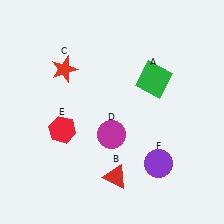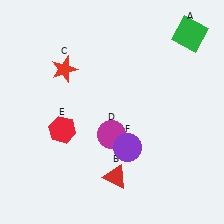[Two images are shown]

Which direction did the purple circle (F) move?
The purple circle (F) moved left.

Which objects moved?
The objects that moved are: the green square (A), the purple circle (F).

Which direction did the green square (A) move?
The green square (A) moved up.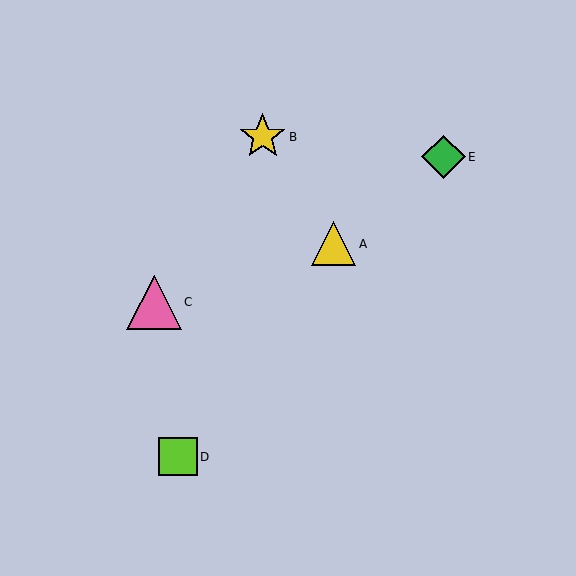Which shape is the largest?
The pink triangle (labeled C) is the largest.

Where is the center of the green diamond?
The center of the green diamond is at (443, 157).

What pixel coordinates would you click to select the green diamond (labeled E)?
Click at (443, 157) to select the green diamond E.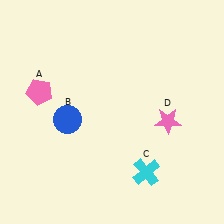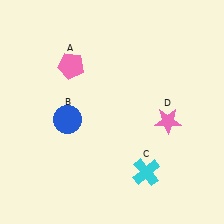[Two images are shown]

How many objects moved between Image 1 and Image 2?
1 object moved between the two images.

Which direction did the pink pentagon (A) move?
The pink pentagon (A) moved right.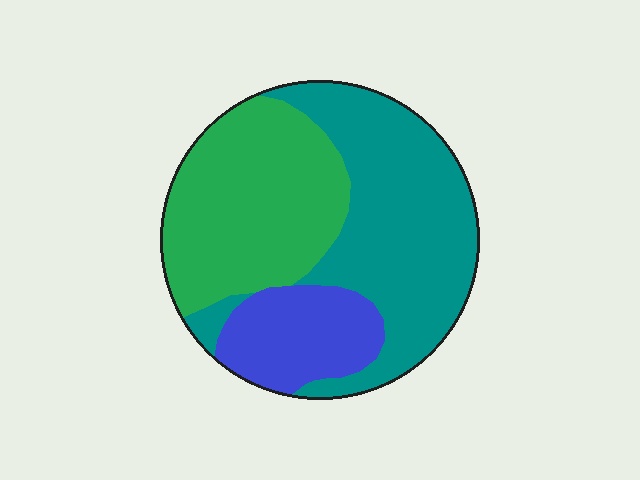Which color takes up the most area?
Teal, at roughly 45%.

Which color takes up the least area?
Blue, at roughly 20%.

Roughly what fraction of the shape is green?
Green takes up about three eighths (3/8) of the shape.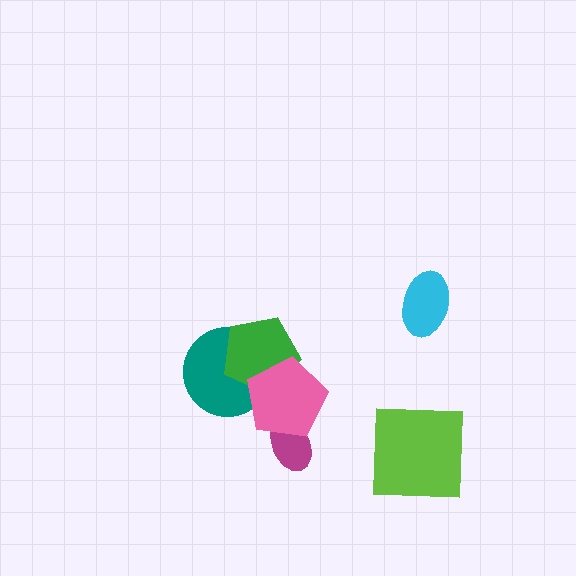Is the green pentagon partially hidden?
Yes, it is partially covered by another shape.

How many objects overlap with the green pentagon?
2 objects overlap with the green pentagon.